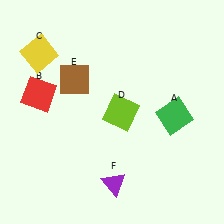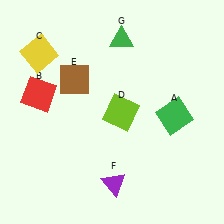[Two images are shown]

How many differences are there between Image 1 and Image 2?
There is 1 difference between the two images.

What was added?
A green triangle (G) was added in Image 2.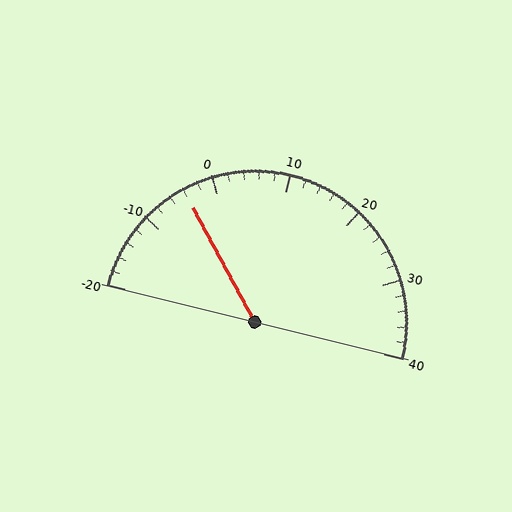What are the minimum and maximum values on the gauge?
The gauge ranges from -20 to 40.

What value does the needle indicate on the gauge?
The needle indicates approximately -4.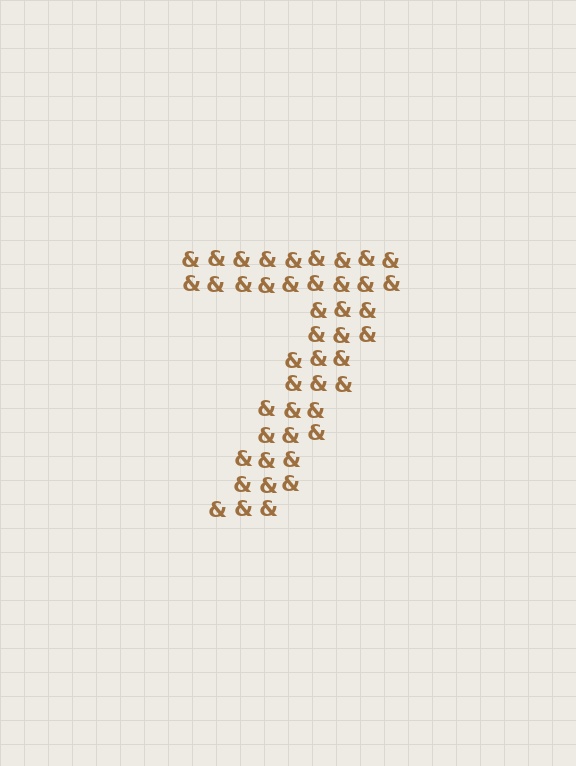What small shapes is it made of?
It is made of small ampersands.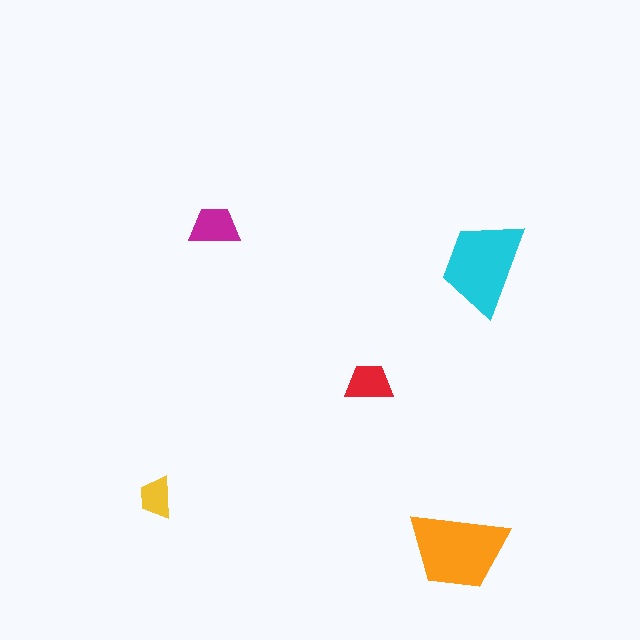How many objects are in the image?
There are 5 objects in the image.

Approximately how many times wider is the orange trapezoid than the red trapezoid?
About 2 times wider.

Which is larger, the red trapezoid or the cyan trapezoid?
The cyan one.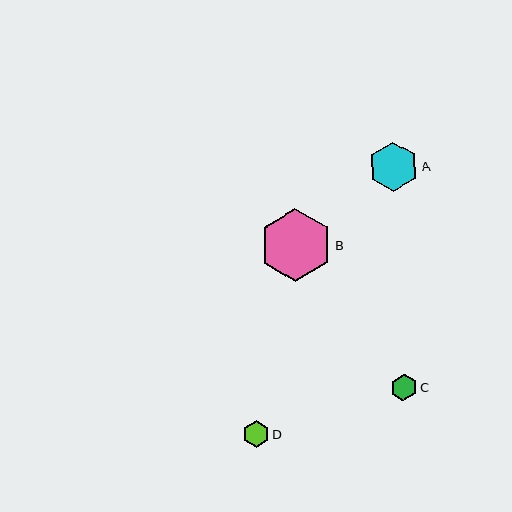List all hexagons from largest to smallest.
From largest to smallest: B, A, C, D.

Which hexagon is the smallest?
Hexagon D is the smallest with a size of approximately 26 pixels.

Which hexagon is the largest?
Hexagon B is the largest with a size of approximately 73 pixels.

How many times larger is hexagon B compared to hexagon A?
Hexagon B is approximately 1.5 times the size of hexagon A.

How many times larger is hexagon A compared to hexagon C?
Hexagon A is approximately 1.9 times the size of hexagon C.